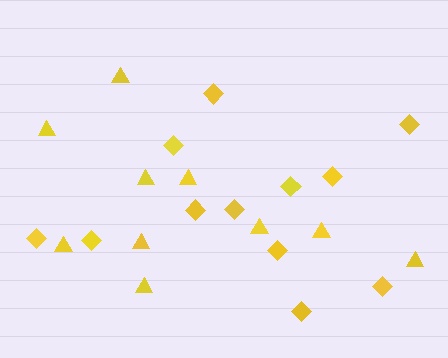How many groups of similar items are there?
There are 2 groups: one group of diamonds (12) and one group of triangles (10).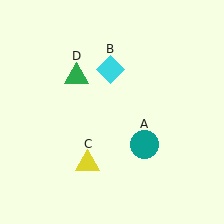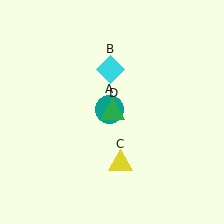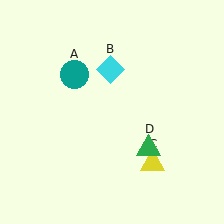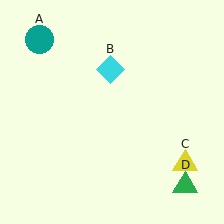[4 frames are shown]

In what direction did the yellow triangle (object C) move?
The yellow triangle (object C) moved right.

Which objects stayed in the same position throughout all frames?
Cyan diamond (object B) remained stationary.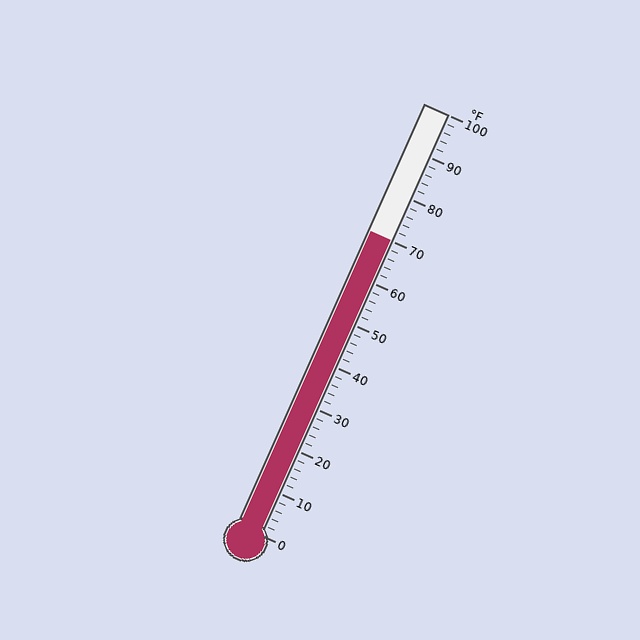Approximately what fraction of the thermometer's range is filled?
The thermometer is filled to approximately 70% of its range.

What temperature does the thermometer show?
The thermometer shows approximately 70°F.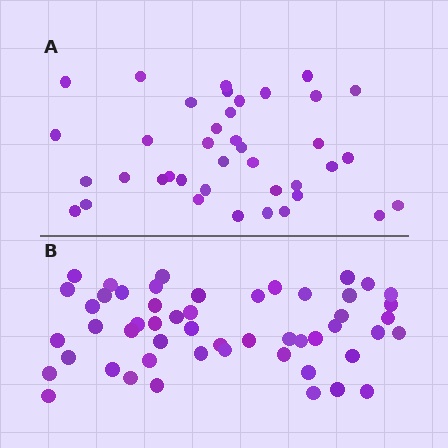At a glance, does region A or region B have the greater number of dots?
Region B (the bottom region) has more dots.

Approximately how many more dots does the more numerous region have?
Region B has approximately 15 more dots than region A.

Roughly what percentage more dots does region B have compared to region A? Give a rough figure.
About 35% more.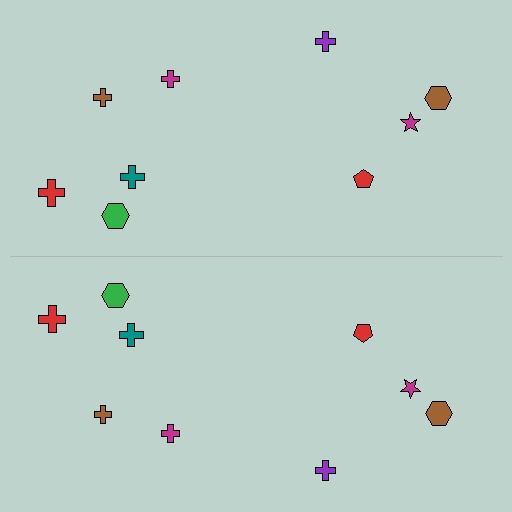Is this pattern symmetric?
Yes, this pattern has bilateral (reflection) symmetry.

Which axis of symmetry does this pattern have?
The pattern has a horizontal axis of symmetry running through the center of the image.